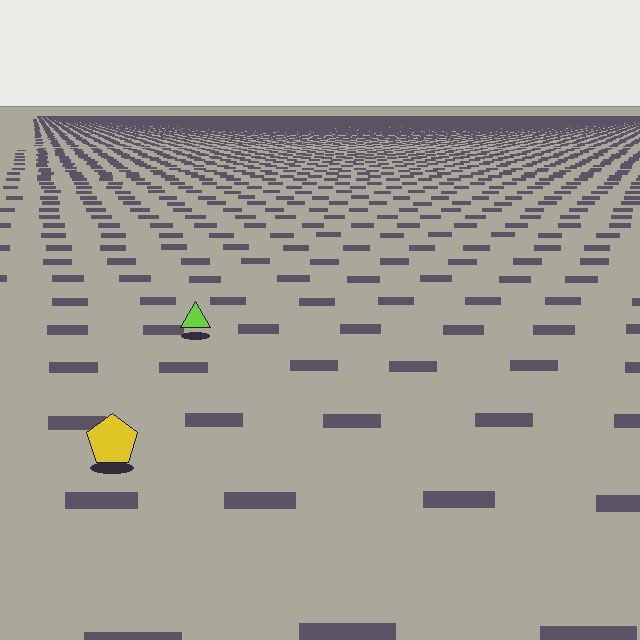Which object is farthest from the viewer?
The lime triangle is farthest from the viewer. It appears smaller and the ground texture around it is denser.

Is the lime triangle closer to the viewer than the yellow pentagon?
No. The yellow pentagon is closer — you can tell from the texture gradient: the ground texture is coarser near it.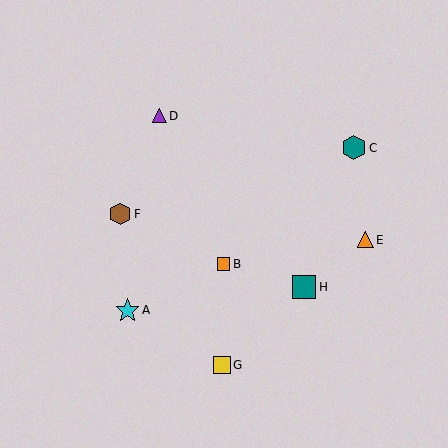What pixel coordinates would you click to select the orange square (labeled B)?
Click at (223, 264) to select the orange square B.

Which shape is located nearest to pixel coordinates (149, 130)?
The purple triangle (labeled D) at (159, 116) is nearest to that location.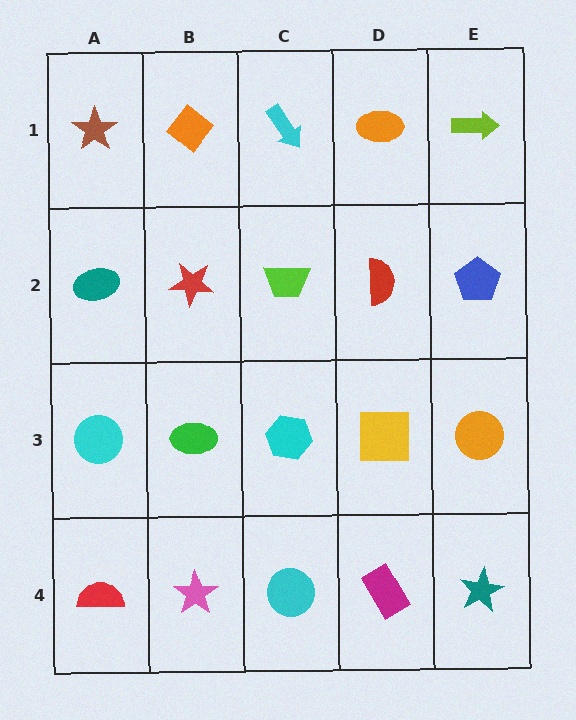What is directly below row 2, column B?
A green ellipse.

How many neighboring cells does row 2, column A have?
3.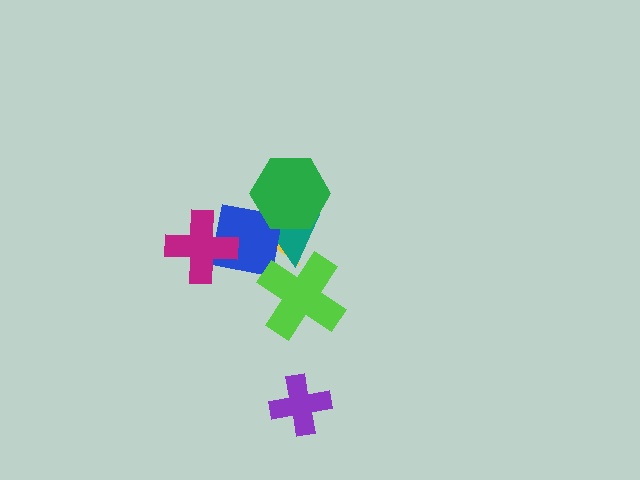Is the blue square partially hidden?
Yes, it is partially covered by another shape.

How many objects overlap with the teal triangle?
4 objects overlap with the teal triangle.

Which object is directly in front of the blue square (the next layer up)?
The magenta cross is directly in front of the blue square.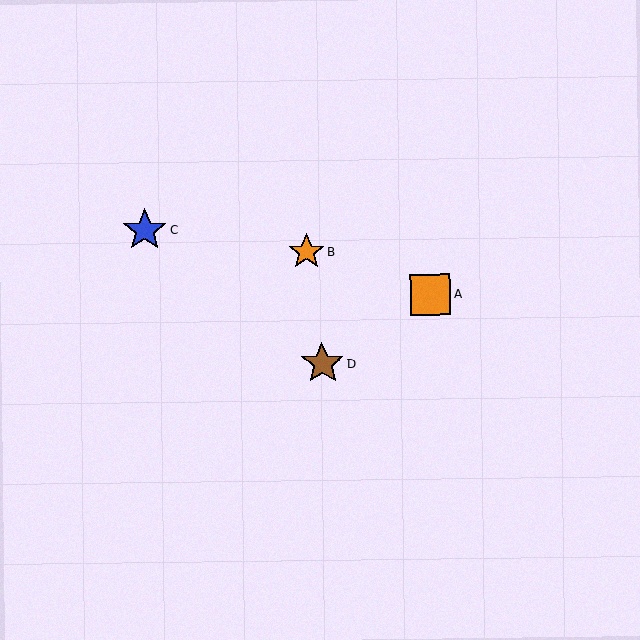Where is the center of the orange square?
The center of the orange square is at (430, 295).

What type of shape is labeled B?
Shape B is an orange star.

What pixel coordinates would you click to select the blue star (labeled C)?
Click at (145, 230) to select the blue star C.